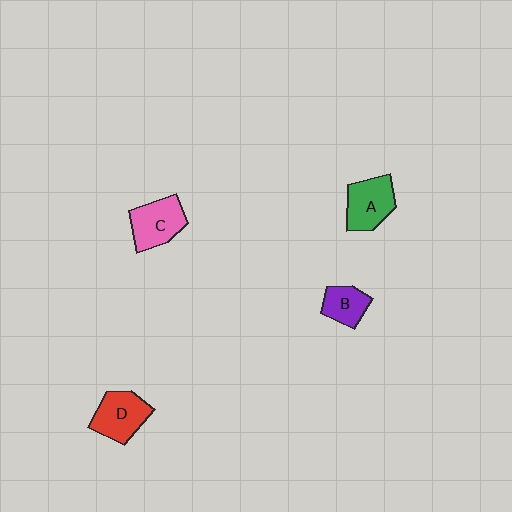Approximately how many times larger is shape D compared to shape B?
Approximately 1.5 times.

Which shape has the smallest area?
Shape B (purple).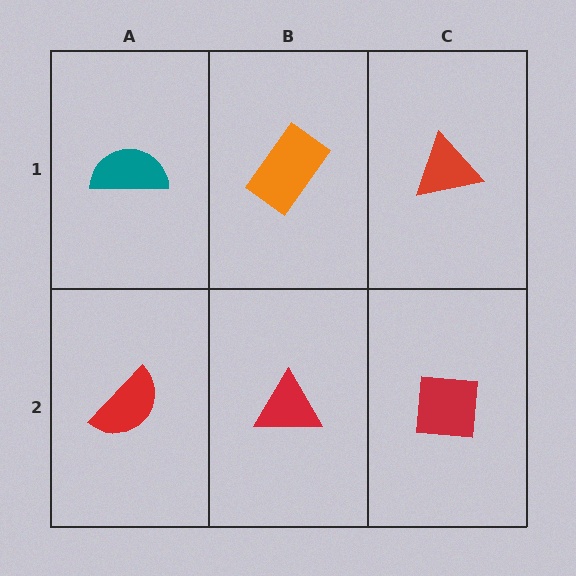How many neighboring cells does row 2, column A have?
2.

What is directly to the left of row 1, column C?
An orange rectangle.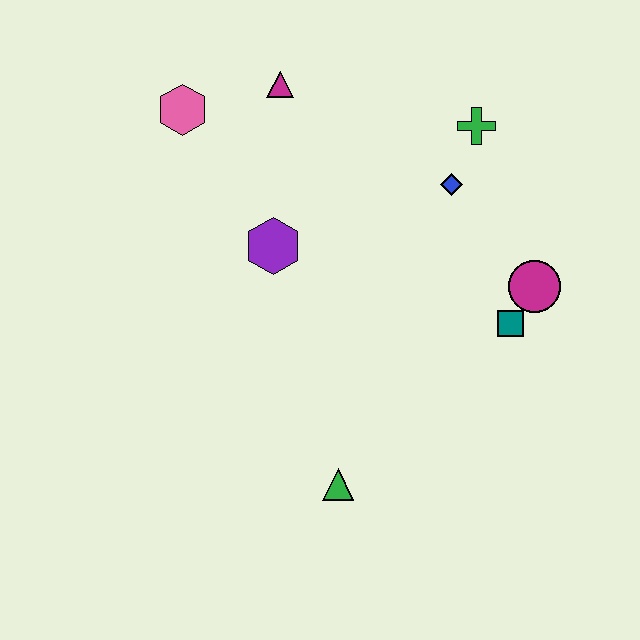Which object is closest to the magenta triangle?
The pink hexagon is closest to the magenta triangle.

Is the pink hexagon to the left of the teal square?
Yes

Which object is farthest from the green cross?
The green triangle is farthest from the green cross.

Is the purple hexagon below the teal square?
No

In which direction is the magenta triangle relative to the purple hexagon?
The magenta triangle is above the purple hexagon.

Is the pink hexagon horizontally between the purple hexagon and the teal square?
No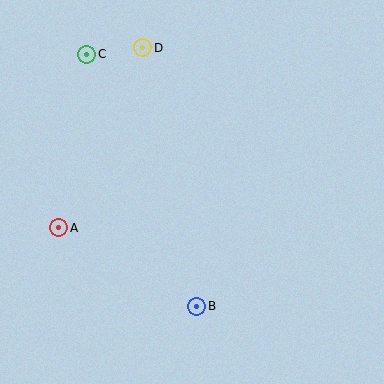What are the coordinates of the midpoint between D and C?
The midpoint between D and C is at (115, 51).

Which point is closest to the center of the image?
Point B at (197, 306) is closest to the center.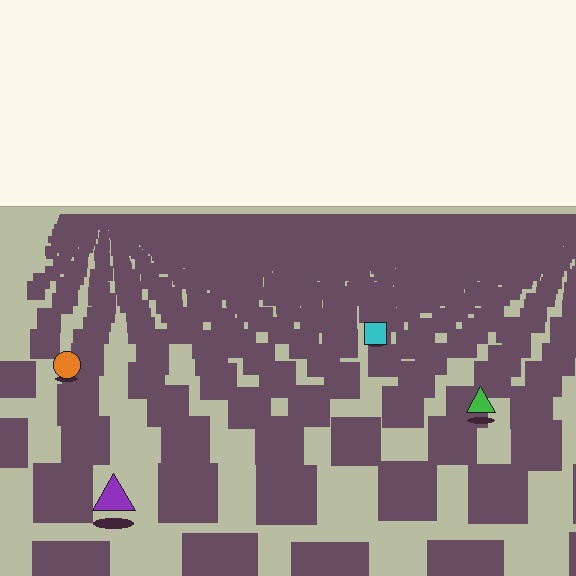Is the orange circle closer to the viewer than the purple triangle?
No. The purple triangle is closer — you can tell from the texture gradient: the ground texture is coarser near it.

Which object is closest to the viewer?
The purple triangle is closest. The texture marks near it are larger and more spread out.